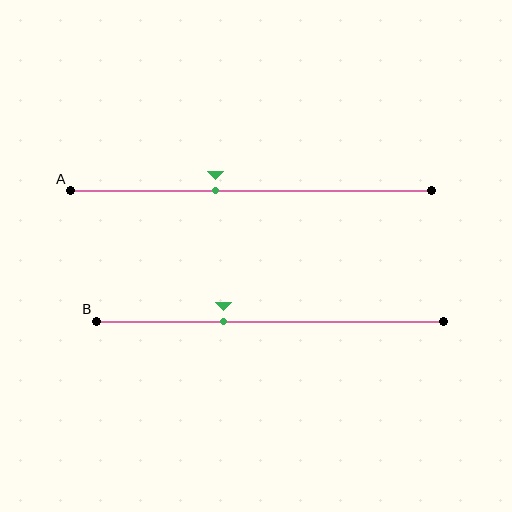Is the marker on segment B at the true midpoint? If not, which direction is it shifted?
No, the marker on segment B is shifted to the left by about 13% of the segment length.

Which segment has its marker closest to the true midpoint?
Segment A has its marker closest to the true midpoint.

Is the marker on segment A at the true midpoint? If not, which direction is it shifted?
No, the marker on segment A is shifted to the left by about 10% of the segment length.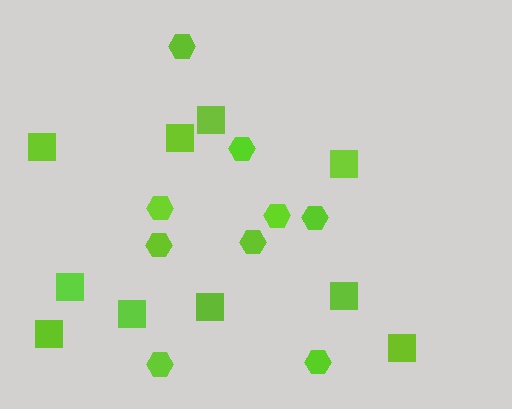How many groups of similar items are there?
There are 2 groups: one group of hexagons (9) and one group of squares (10).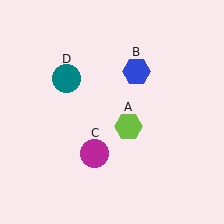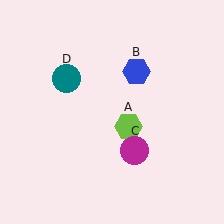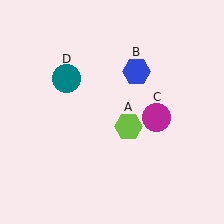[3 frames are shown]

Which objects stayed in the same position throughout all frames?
Lime hexagon (object A) and blue hexagon (object B) and teal circle (object D) remained stationary.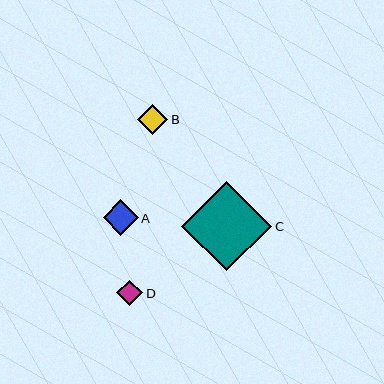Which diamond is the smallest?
Diamond D is the smallest with a size of approximately 26 pixels.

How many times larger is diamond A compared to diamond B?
Diamond A is approximately 1.2 times the size of diamond B.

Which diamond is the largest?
Diamond C is the largest with a size of approximately 90 pixels.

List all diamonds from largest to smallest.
From largest to smallest: C, A, B, D.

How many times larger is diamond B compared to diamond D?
Diamond B is approximately 1.2 times the size of diamond D.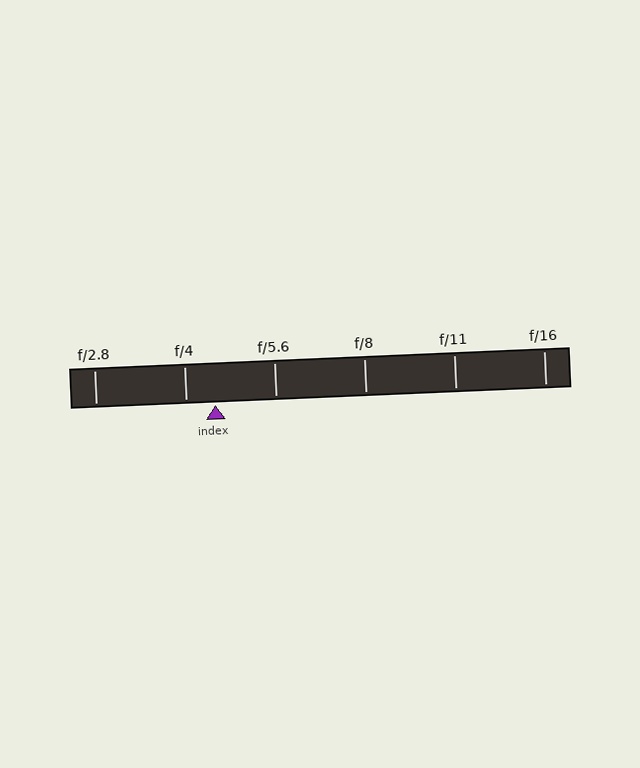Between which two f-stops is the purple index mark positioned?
The index mark is between f/4 and f/5.6.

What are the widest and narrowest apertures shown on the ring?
The widest aperture shown is f/2.8 and the narrowest is f/16.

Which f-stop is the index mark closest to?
The index mark is closest to f/4.